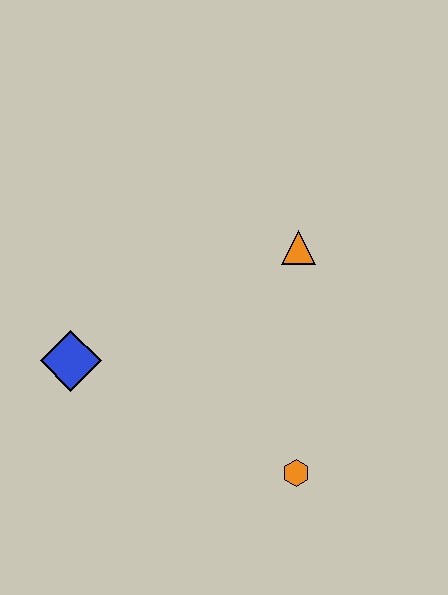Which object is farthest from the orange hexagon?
The blue diamond is farthest from the orange hexagon.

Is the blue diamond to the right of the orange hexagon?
No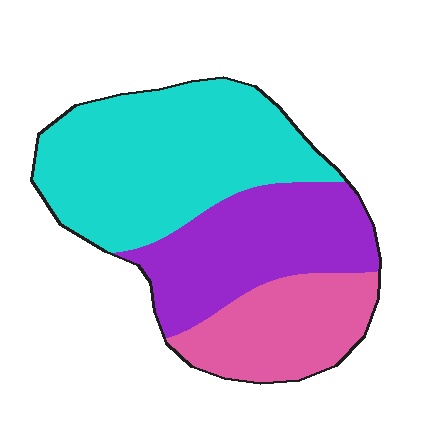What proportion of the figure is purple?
Purple takes up about one third (1/3) of the figure.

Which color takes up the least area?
Pink, at roughly 20%.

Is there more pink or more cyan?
Cyan.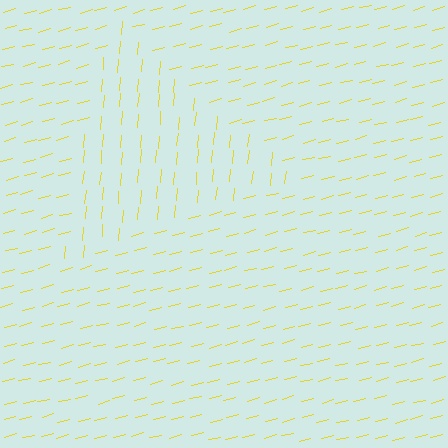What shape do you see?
I see a triangle.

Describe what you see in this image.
The image is filled with small yellow line segments. A triangle region in the image has lines oriented differently from the surrounding lines, creating a visible texture boundary.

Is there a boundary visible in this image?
Yes, there is a texture boundary formed by a change in line orientation.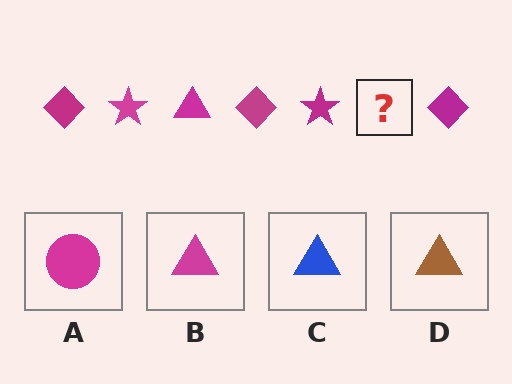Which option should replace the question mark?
Option B.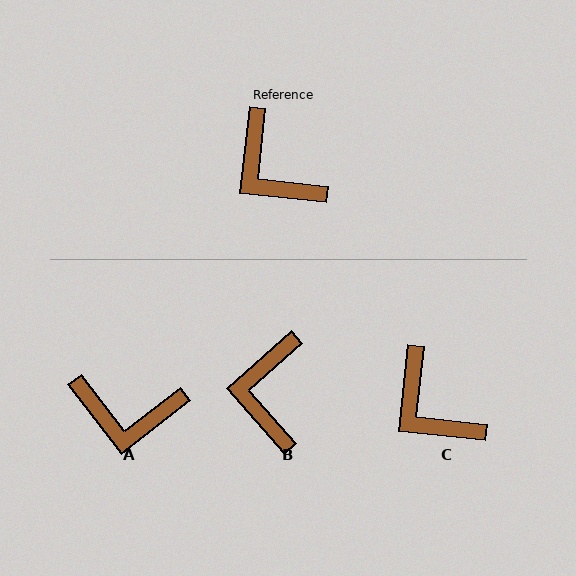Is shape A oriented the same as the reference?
No, it is off by about 43 degrees.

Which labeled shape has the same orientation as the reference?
C.